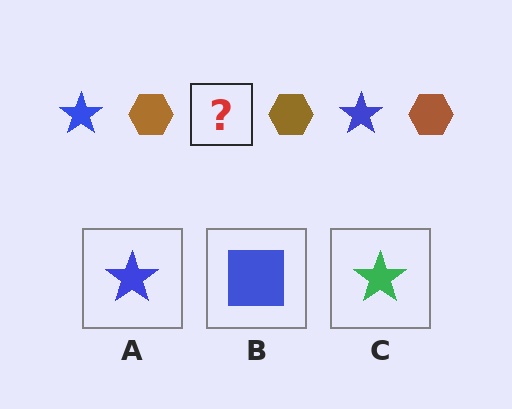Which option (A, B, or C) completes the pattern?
A.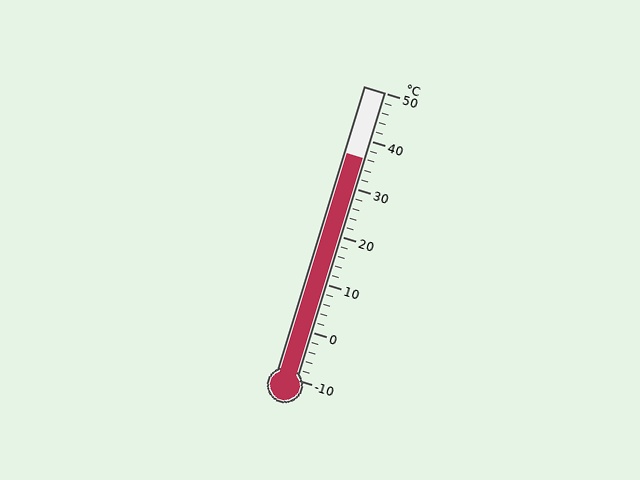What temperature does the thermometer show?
The thermometer shows approximately 36°C.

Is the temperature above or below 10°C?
The temperature is above 10°C.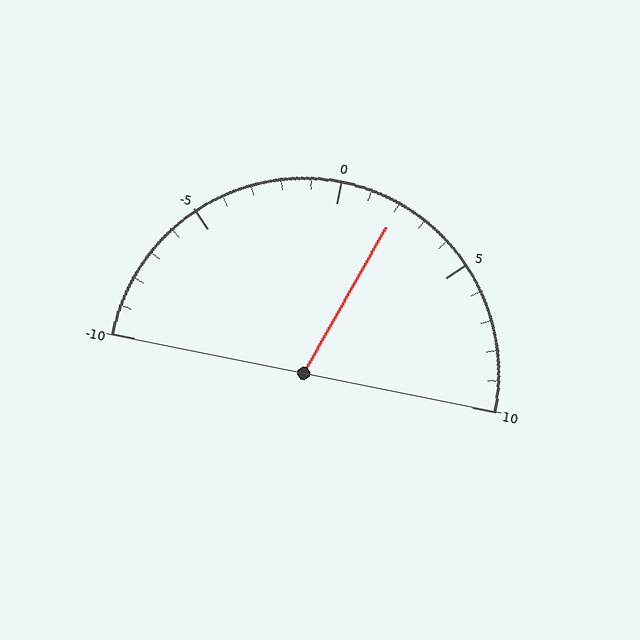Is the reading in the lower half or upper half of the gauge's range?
The reading is in the upper half of the range (-10 to 10).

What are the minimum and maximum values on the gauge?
The gauge ranges from -10 to 10.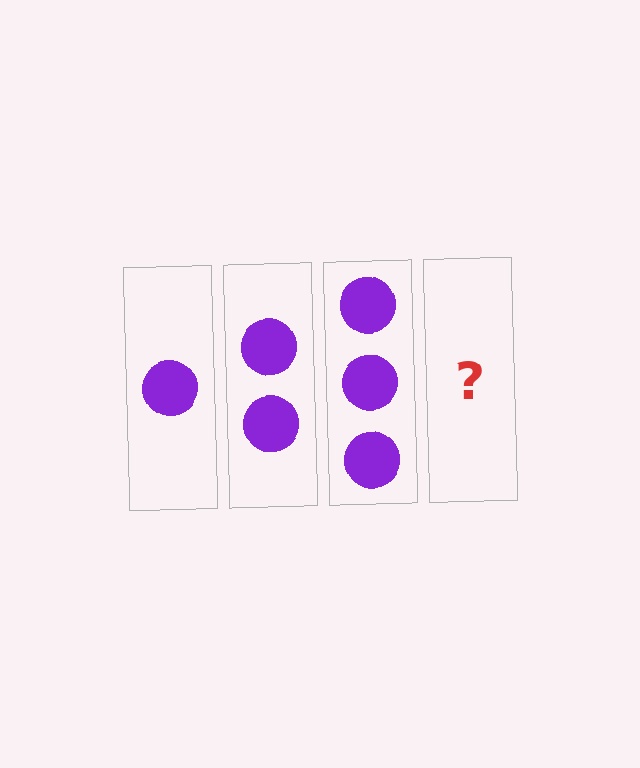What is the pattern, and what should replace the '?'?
The pattern is that each step adds one more circle. The '?' should be 4 circles.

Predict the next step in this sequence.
The next step is 4 circles.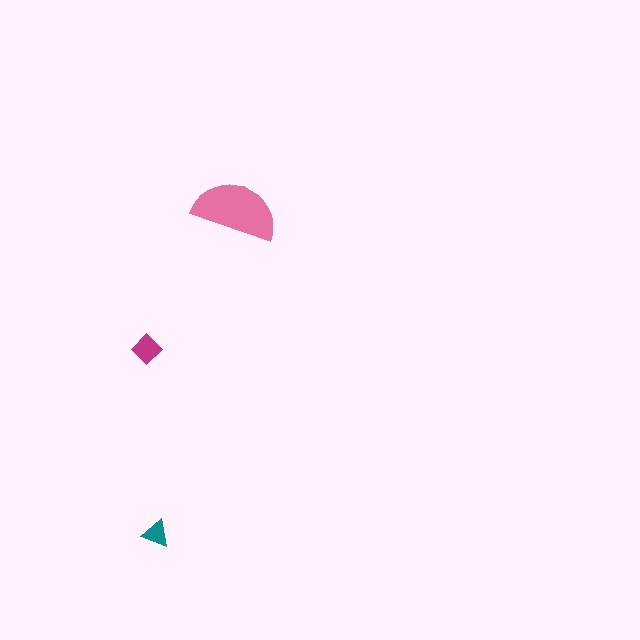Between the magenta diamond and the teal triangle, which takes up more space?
The magenta diamond.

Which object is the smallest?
The teal triangle.